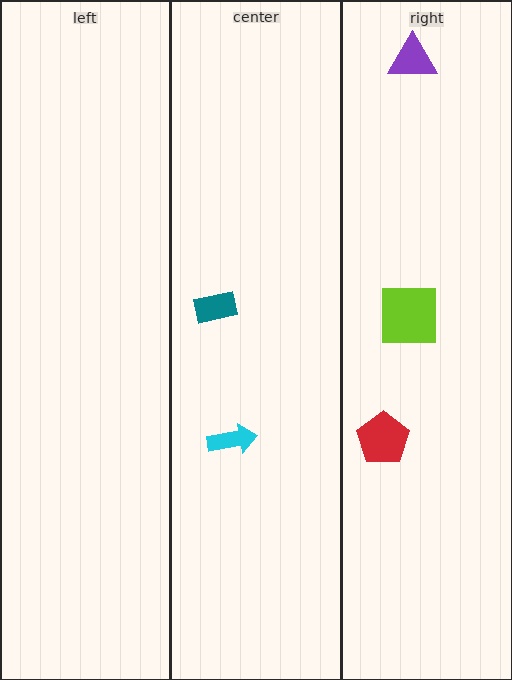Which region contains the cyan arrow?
The center region.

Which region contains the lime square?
The right region.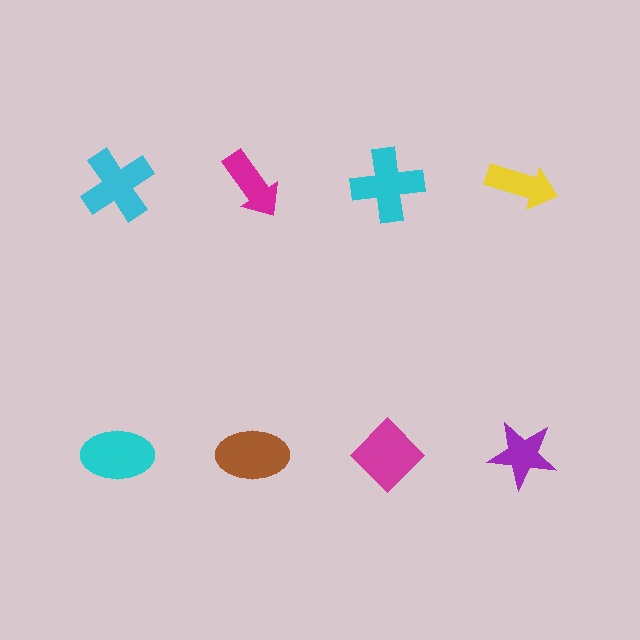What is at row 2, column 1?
A cyan ellipse.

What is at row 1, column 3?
A cyan cross.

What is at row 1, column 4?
A yellow arrow.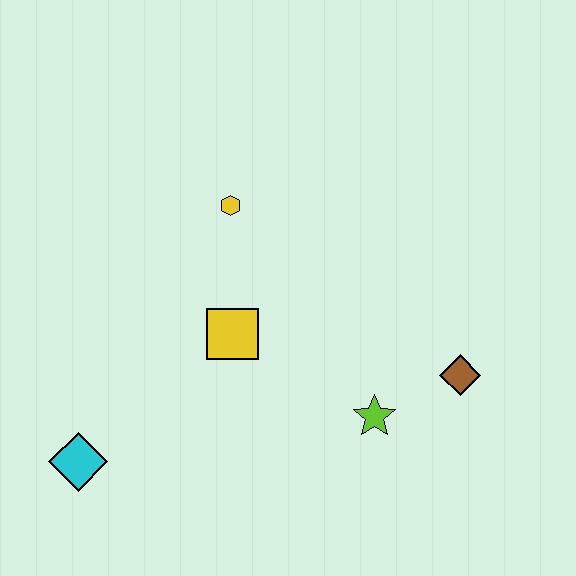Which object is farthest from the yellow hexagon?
The cyan diamond is farthest from the yellow hexagon.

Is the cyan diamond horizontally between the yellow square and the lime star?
No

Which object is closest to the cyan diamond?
The yellow square is closest to the cyan diamond.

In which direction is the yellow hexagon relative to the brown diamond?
The yellow hexagon is to the left of the brown diamond.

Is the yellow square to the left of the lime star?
Yes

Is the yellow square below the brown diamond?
No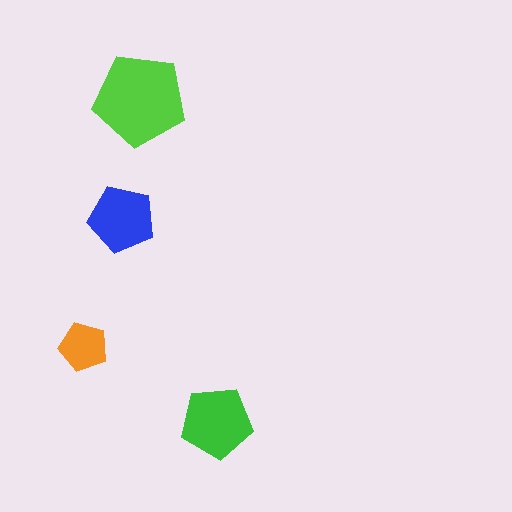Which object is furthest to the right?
The green pentagon is rightmost.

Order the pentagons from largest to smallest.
the lime one, the green one, the blue one, the orange one.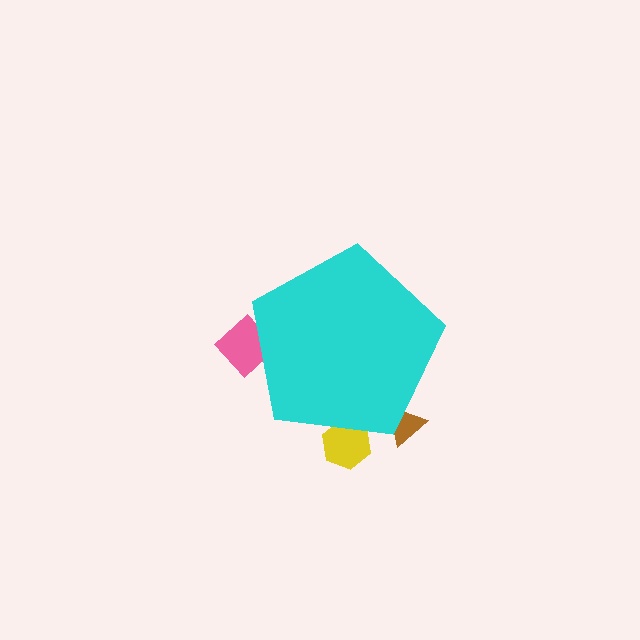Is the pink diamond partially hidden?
Yes, the pink diamond is partially hidden behind the cyan pentagon.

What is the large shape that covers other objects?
A cyan pentagon.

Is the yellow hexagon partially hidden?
Yes, the yellow hexagon is partially hidden behind the cyan pentagon.